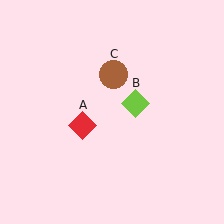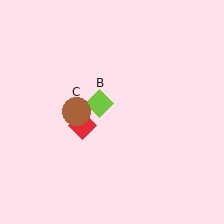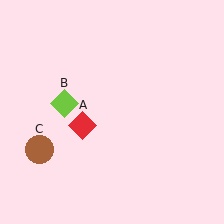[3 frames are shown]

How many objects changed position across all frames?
2 objects changed position: lime diamond (object B), brown circle (object C).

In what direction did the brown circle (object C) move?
The brown circle (object C) moved down and to the left.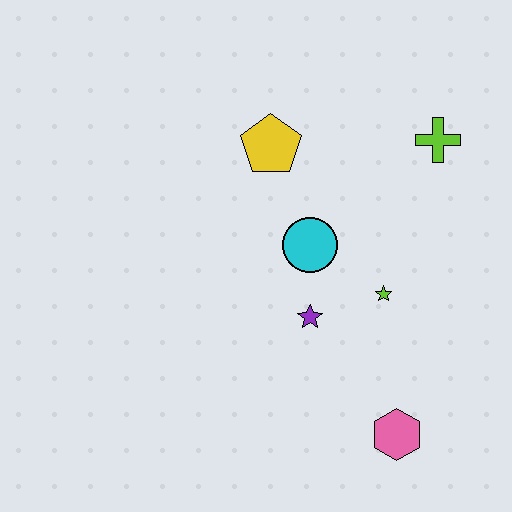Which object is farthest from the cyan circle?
The pink hexagon is farthest from the cyan circle.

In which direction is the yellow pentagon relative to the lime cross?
The yellow pentagon is to the left of the lime cross.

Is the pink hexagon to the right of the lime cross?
No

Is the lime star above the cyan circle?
No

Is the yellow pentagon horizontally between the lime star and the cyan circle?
No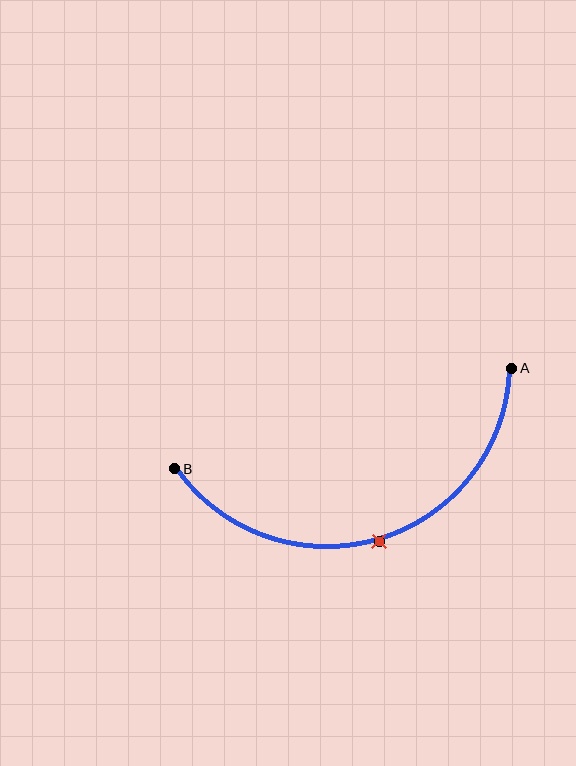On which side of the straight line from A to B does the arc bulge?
The arc bulges below the straight line connecting A and B.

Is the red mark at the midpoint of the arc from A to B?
Yes. The red mark lies on the arc at equal arc-length from both A and B — it is the arc midpoint.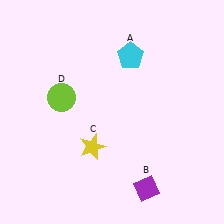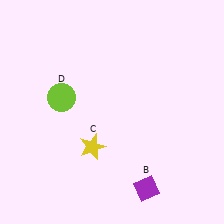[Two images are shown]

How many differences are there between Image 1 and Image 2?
There is 1 difference between the two images.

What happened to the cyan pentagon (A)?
The cyan pentagon (A) was removed in Image 2. It was in the top-right area of Image 1.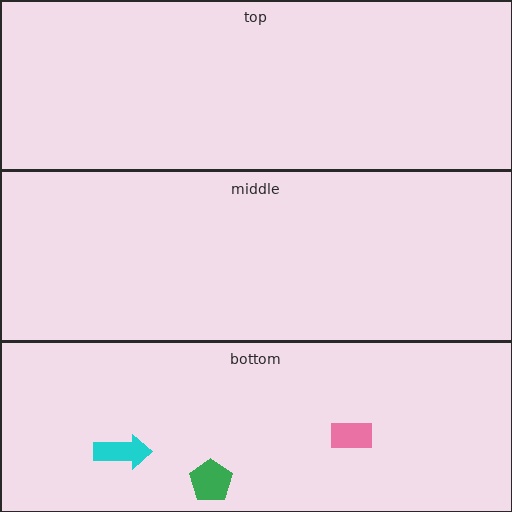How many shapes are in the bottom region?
3.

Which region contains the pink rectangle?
The bottom region.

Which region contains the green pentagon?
The bottom region.